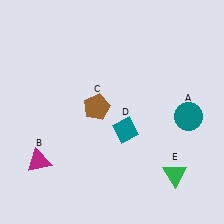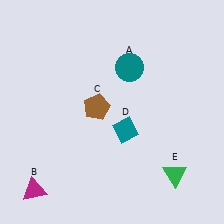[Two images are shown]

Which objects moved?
The objects that moved are: the teal circle (A), the magenta triangle (B).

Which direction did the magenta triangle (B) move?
The magenta triangle (B) moved down.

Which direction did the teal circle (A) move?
The teal circle (A) moved left.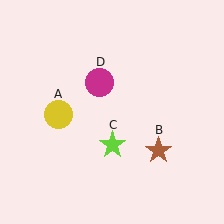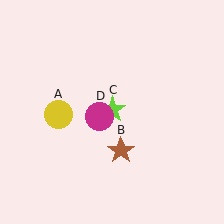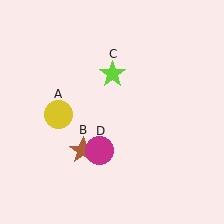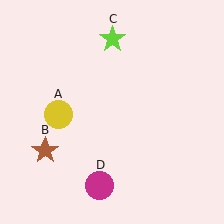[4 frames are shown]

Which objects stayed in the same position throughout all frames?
Yellow circle (object A) remained stationary.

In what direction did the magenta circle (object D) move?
The magenta circle (object D) moved down.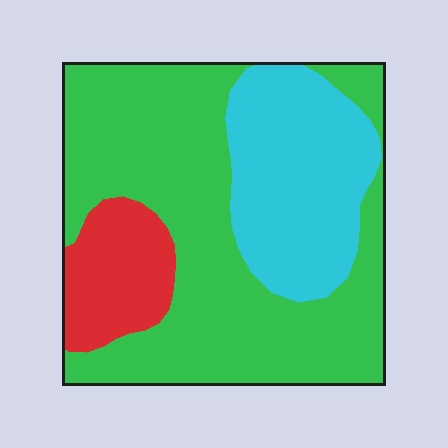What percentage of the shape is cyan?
Cyan covers about 25% of the shape.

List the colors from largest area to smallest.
From largest to smallest: green, cyan, red.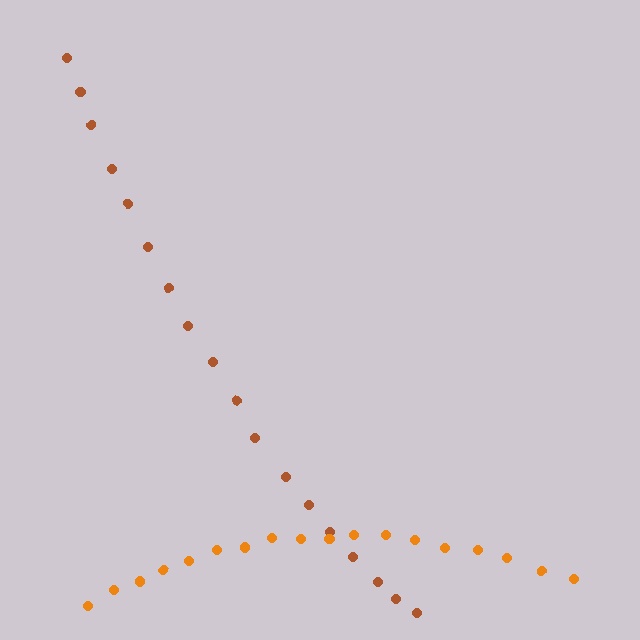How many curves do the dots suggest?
There are 2 distinct paths.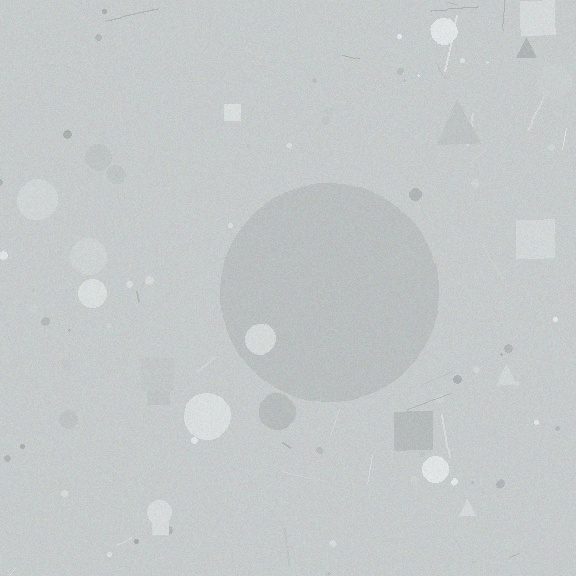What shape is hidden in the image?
A circle is hidden in the image.